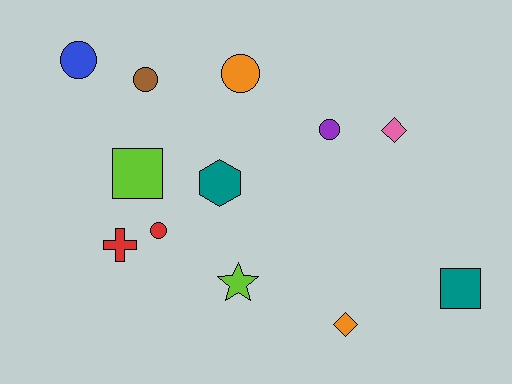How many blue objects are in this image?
There is 1 blue object.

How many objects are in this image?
There are 12 objects.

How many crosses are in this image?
There is 1 cross.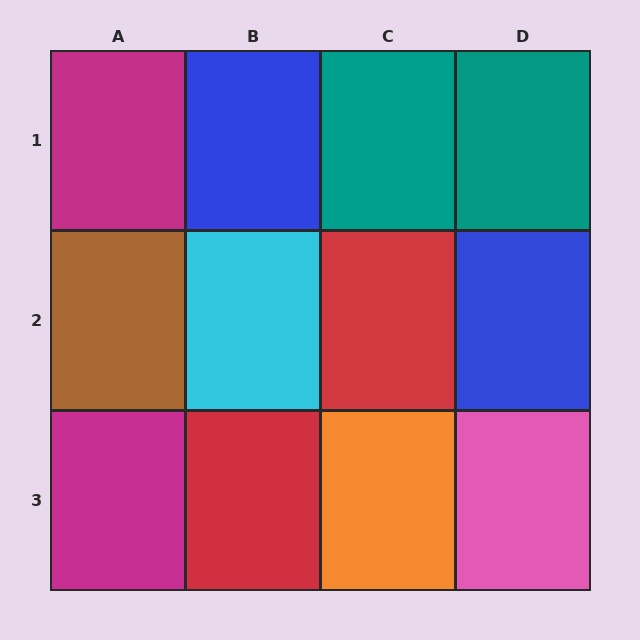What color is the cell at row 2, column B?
Cyan.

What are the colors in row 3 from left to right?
Magenta, red, orange, pink.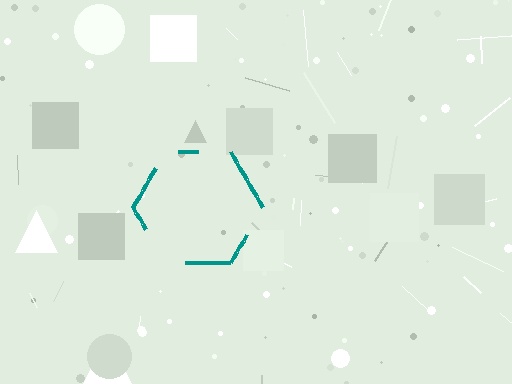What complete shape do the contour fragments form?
The contour fragments form a hexagon.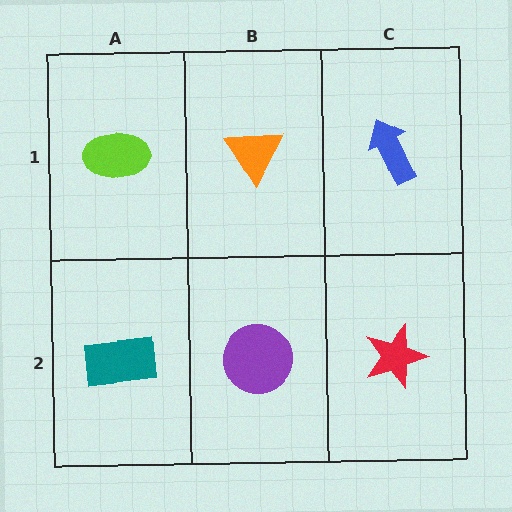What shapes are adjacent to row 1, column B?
A purple circle (row 2, column B), a lime ellipse (row 1, column A), a blue arrow (row 1, column C).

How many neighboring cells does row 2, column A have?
2.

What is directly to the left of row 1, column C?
An orange triangle.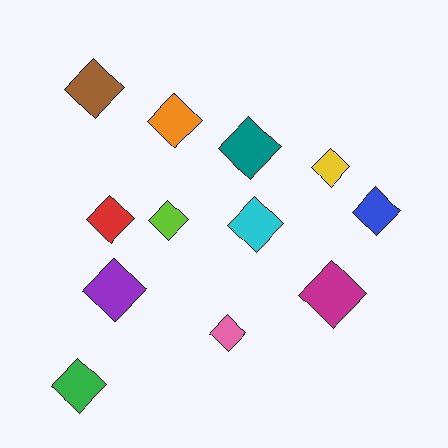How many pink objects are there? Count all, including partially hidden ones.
There is 1 pink object.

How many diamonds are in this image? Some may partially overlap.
There are 12 diamonds.